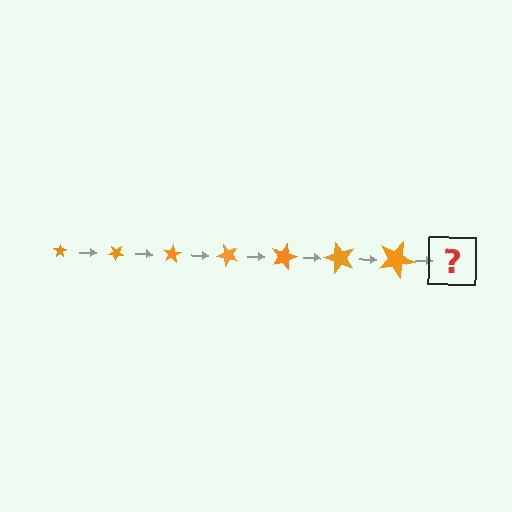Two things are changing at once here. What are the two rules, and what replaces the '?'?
The two rules are that the star grows larger each step and it rotates 40 degrees each step. The '?' should be a star, larger than the previous one and rotated 280 degrees from the start.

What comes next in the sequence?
The next element should be a star, larger than the previous one and rotated 280 degrees from the start.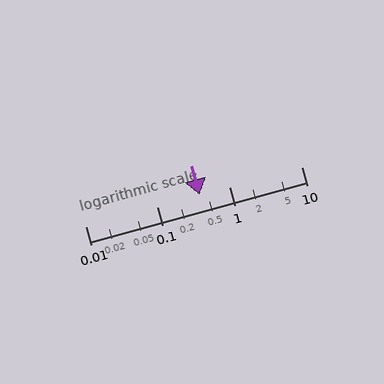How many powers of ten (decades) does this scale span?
The scale spans 3 decades, from 0.01 to 10.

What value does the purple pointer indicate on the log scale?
The pointer indicates approximately 0.39.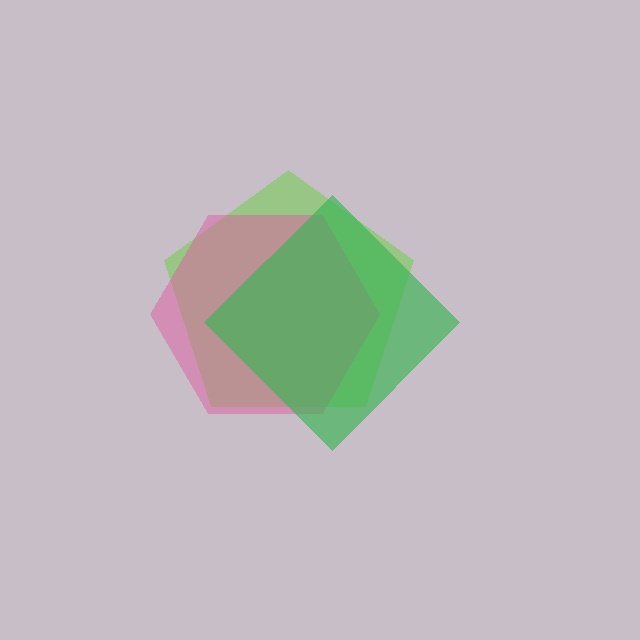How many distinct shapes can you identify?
There are 3 distinct shapes: a lime pentagon, a pink hexagon, a green diamond.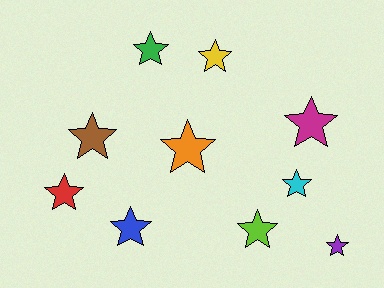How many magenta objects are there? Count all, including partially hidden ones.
There is 1 magenta object.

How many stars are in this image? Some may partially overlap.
There are 10 stars.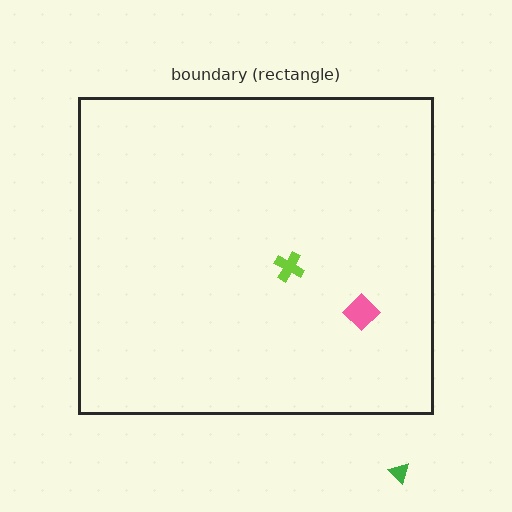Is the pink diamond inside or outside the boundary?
Inside.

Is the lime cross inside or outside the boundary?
Inside.